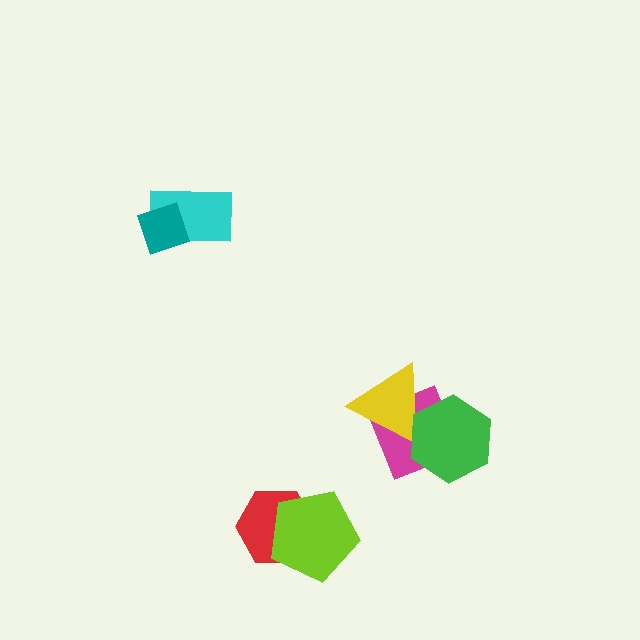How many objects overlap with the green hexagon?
2 objects overlap with the green hexagon.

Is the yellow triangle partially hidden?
Yes, it is partially covered by another shape.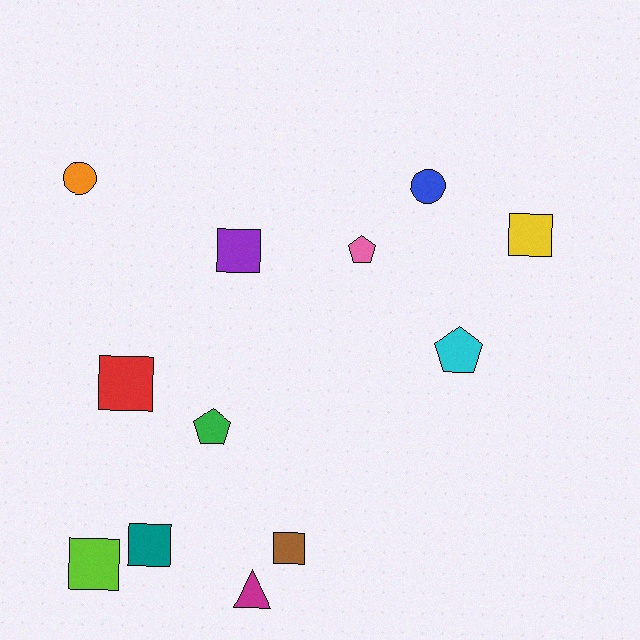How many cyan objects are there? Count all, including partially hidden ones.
There is 1 cyan object.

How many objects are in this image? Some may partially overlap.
There are 12 objects.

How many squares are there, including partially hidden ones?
There are 6 squares.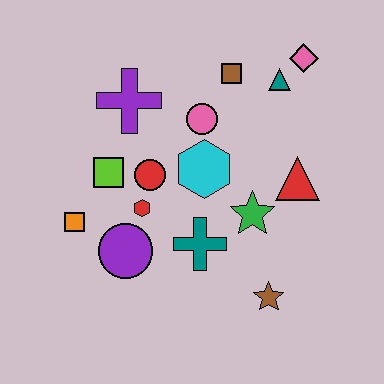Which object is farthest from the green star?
The orange square is farthest from the green star.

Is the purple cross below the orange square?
No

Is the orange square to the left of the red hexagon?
Yes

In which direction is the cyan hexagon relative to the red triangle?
The cyan hexagon is to the left of the red triangle.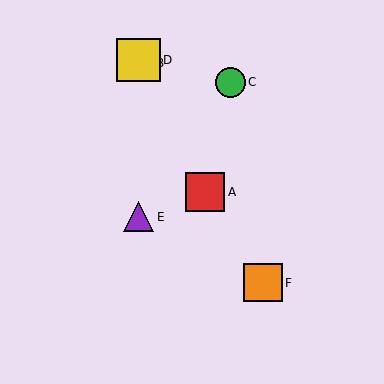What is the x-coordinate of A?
Object A is at x≈205.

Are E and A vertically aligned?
No, E is at x≈139 and A is at x≈205.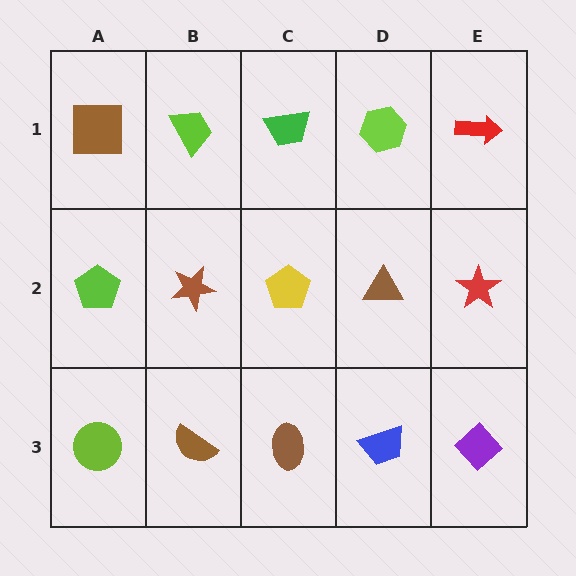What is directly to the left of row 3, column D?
A brown ellipse.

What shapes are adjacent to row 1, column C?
A yellow pentagon (row 2, column C), a lime trapezoid (row 1, column B), a lime hexagon (row 1, column D).